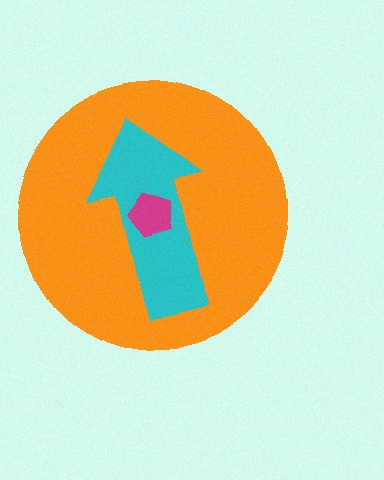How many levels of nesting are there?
3.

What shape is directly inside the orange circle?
The cyan arrow.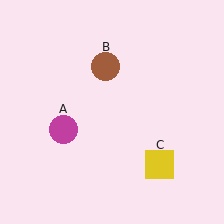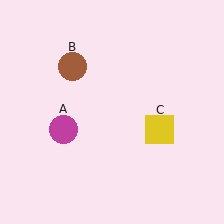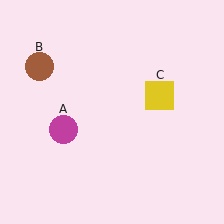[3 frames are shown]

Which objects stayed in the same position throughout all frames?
Magenta circle (object A) remained stationary.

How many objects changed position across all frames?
2 objects changed position: brown circle (object B), yellow square (object C).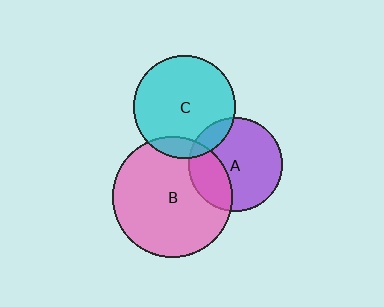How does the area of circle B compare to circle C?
Approximately 1.4 times.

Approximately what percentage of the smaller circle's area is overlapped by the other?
Approximately 15%.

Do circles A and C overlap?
Yes.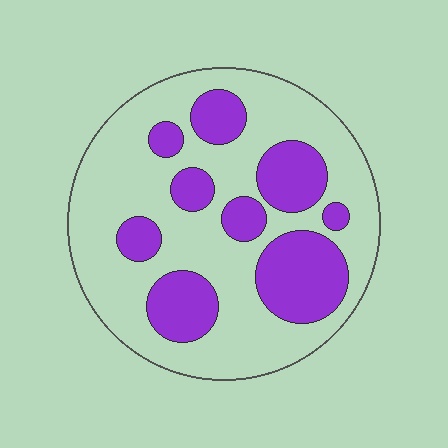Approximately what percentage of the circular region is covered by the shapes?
Approximately 30%.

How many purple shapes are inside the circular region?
9.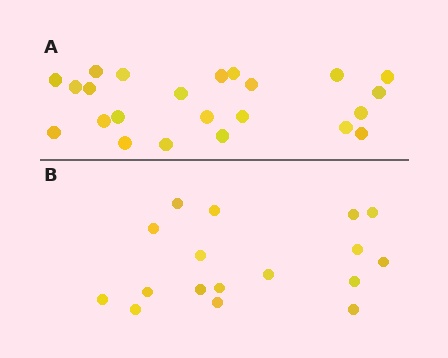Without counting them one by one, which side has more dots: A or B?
Region A (the top region) has more dots.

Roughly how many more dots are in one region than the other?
Region A has about 6 more dots than region B.